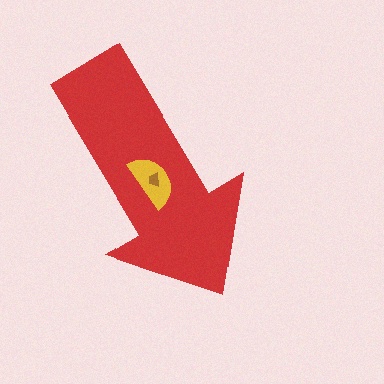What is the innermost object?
The brown trapezoid.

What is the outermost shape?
The red arrow.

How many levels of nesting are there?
3.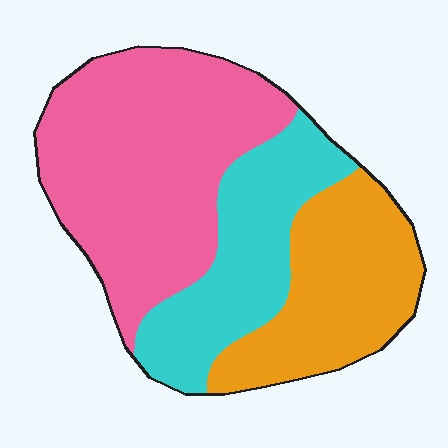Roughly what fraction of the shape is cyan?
Cyan takes up about one quarter (1/4) of the shape.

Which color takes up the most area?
Pink, at roughly 45%.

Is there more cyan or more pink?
Pink.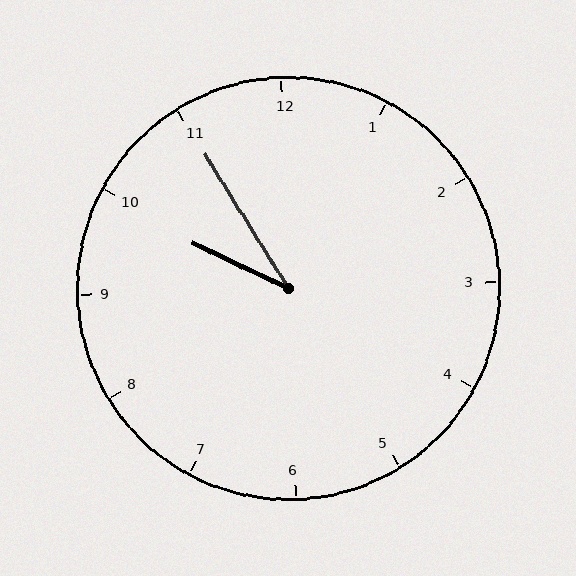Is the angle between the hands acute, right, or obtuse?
It is acute.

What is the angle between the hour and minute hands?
Approximately 32 degrees.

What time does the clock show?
9:55.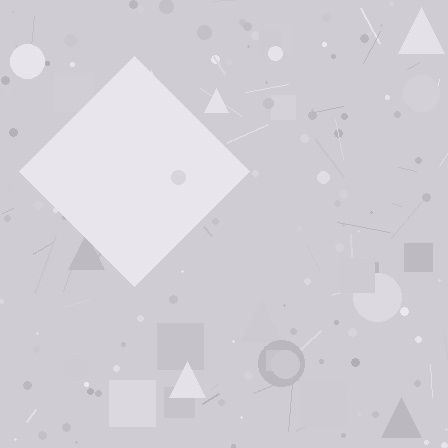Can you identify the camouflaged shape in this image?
The camouflaged shape is a diamond.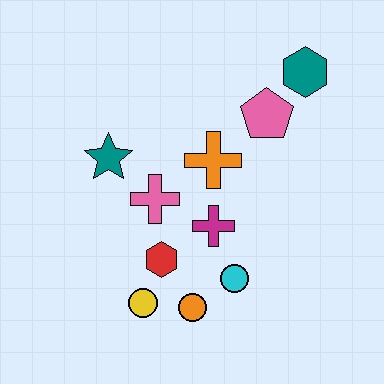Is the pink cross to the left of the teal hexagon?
Yes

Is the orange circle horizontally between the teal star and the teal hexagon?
Yes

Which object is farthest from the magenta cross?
The teal hexagon is farthest from the magenta cross.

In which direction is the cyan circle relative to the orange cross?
The cyan circle is below the orange cross.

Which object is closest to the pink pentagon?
The teal hexagon is closest to the pink pentagon.